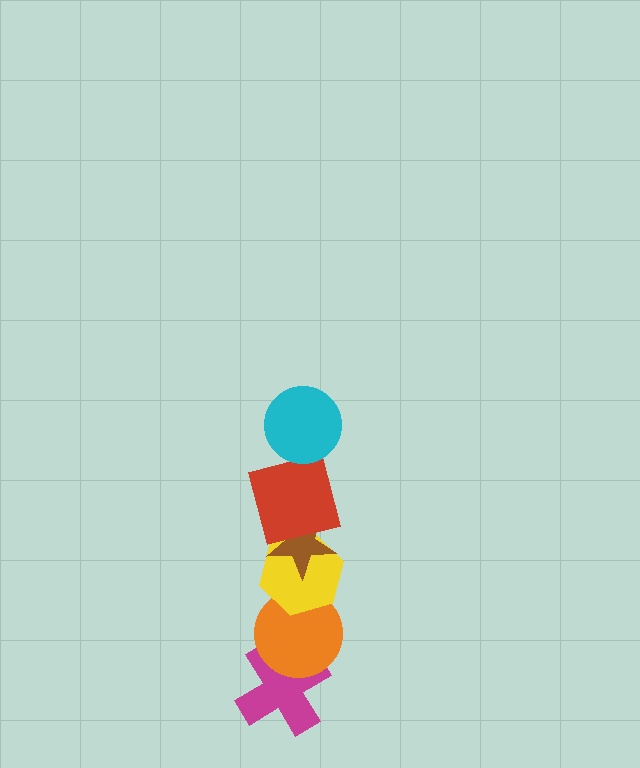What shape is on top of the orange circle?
The yellow hexagon is on top of the orange circle.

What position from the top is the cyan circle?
The cyan circle is 1st from the top.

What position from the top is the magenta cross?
The magenta cross is 6th from the top.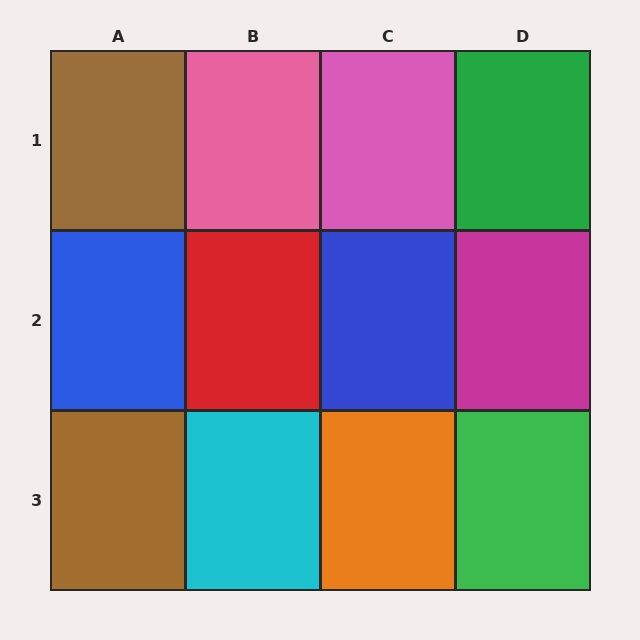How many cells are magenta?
1 cell is magenta.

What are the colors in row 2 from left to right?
Blue, red, blue, magenta.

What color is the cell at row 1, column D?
Green.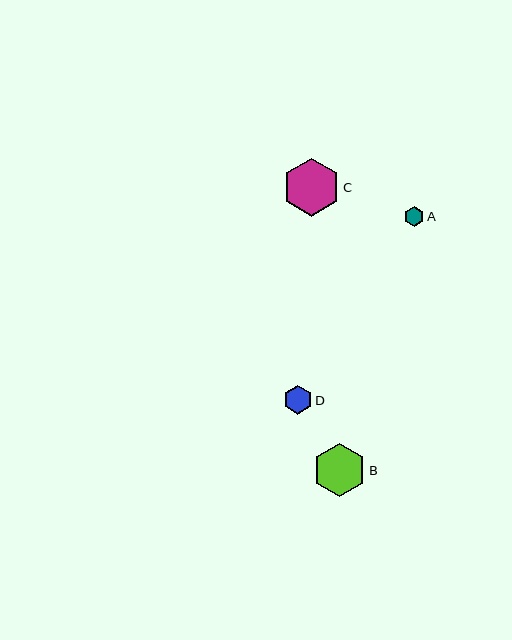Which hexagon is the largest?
Hexagon C is the largest with a size of approximately 58 pixels.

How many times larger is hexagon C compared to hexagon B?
Hexagon C is approximately 1.1 times the size of hexagon B.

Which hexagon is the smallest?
Hexagon A is the smallest with a size of approximately 19 pixels.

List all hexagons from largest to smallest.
From largest to smallest: C, B, D, A.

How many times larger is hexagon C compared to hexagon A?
Hexagon C is approximately 3.0 times the size of hexagon A.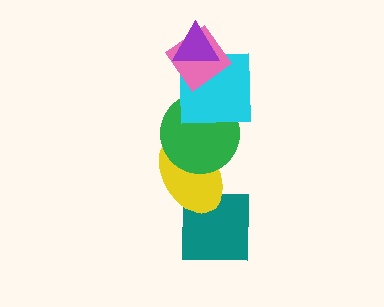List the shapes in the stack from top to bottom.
From top to bottom: the purple triangle, the pink diamond, the cyan square, the green circle, the yellow ellipse, the teal square.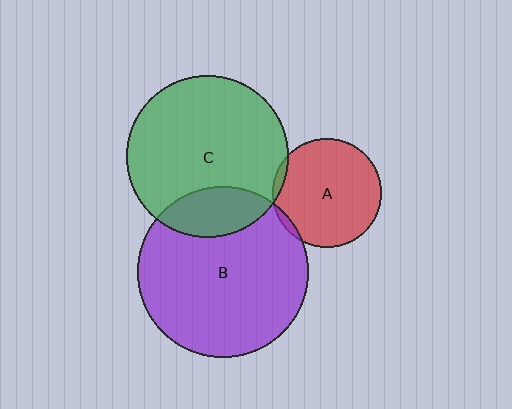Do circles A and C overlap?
Yes.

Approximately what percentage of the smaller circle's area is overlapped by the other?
Approximately 5%.